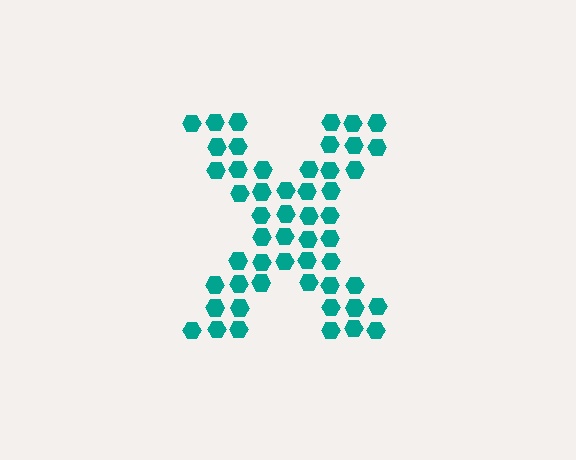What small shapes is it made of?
It is made of small hexagons.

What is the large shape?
The large shape is the letter X.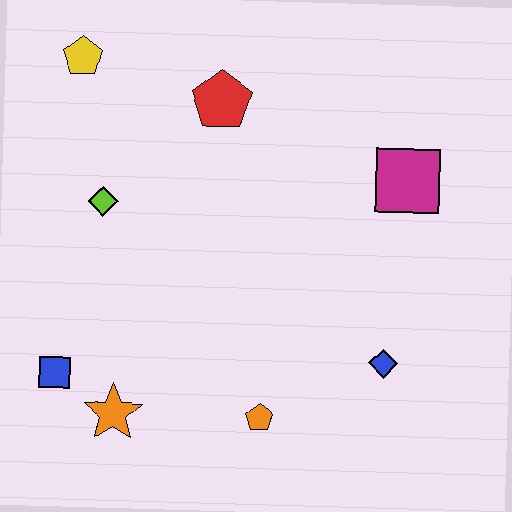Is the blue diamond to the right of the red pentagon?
Yes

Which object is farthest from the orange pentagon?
The yellow pentagon is farthest from the orange pentagon.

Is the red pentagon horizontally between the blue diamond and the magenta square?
No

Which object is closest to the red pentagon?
The yellow pentagon is closest to the red pentagon.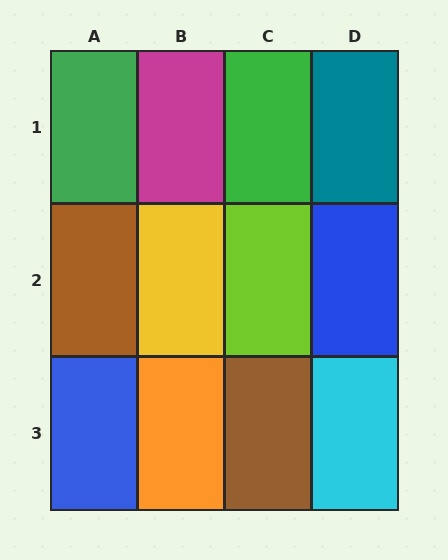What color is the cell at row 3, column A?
Blue.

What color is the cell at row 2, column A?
Brown.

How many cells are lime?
1 cell is lime.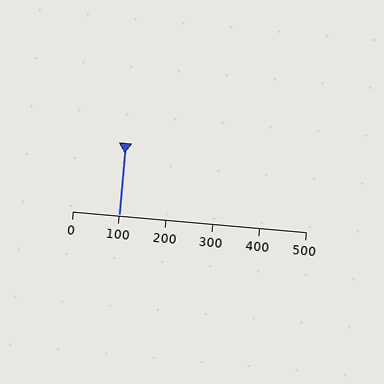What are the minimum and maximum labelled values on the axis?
The axis runs from 0 to 500.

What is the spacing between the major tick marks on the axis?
The major ticks are spaced 100 apart.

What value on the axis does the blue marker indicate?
The marker indicates approximately 100.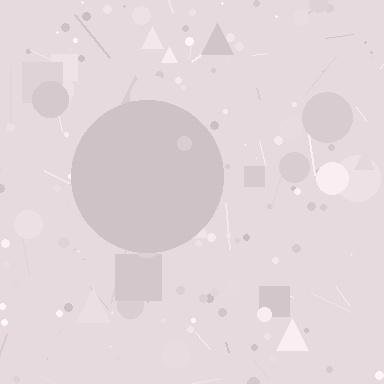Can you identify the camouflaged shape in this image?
The camouflaged shape is a circle.